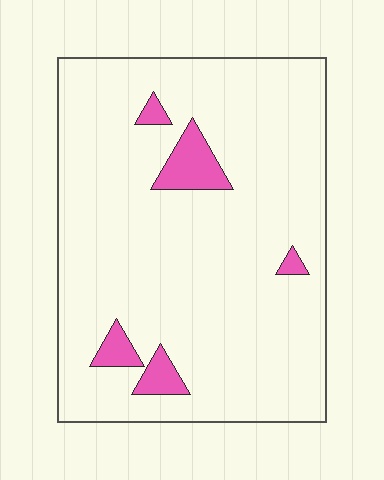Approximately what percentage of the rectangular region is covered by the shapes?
Approximately 5%.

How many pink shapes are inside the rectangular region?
5.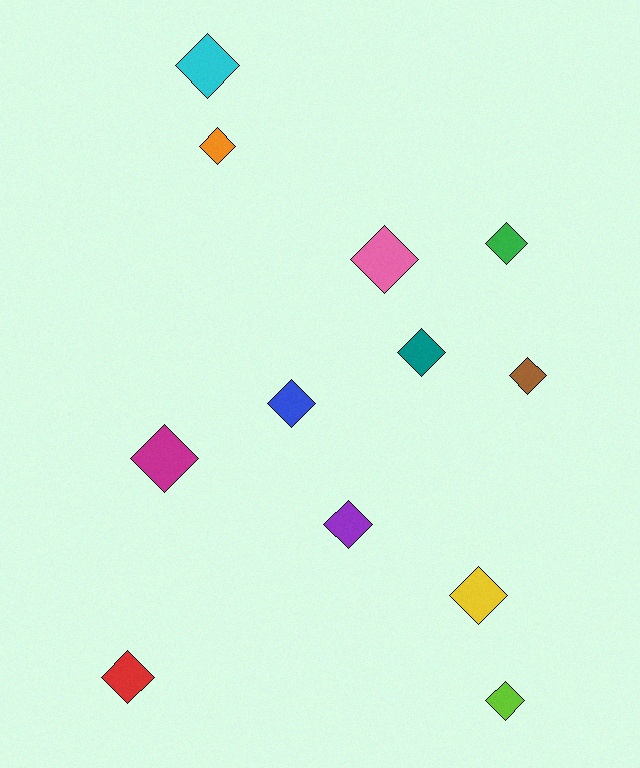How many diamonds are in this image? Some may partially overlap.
There are 12 diamonds.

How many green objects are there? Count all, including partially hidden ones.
There is 1 green object.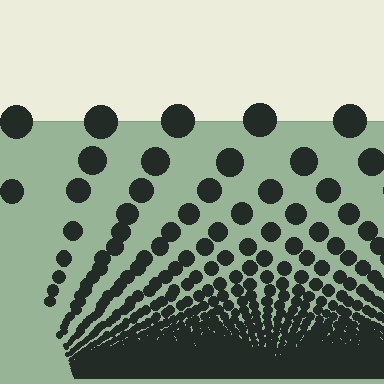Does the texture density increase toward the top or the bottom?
Density increases toward the bottom.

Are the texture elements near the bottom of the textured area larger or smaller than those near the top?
Smaller. The gradient is inverted — elements near the bottom are smaller and denser.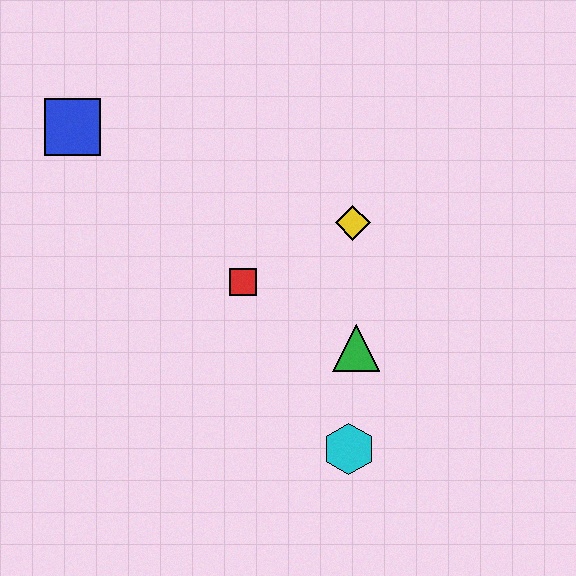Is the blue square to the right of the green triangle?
No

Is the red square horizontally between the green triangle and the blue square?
Yes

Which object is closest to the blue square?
The red square is closest to the blue square.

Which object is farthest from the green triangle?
The blue square is farthest from the green triangle.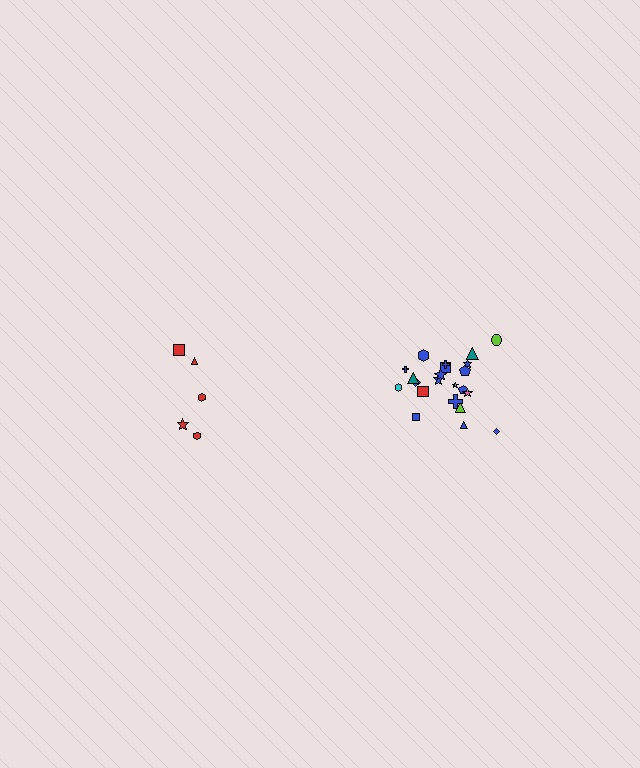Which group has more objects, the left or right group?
The right group.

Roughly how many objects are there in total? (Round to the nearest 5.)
Roughly 25 objects in total.